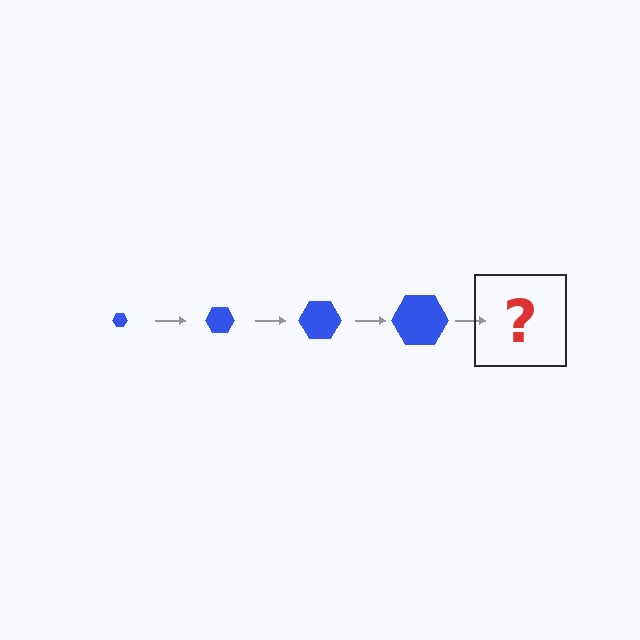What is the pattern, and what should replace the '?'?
The pattern is that the hexagon gets progressively larger each step. The '?' should be a blue hexagon, larger than the previous one.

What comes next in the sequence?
The next element should be a blue hexagon, larger than the previous one.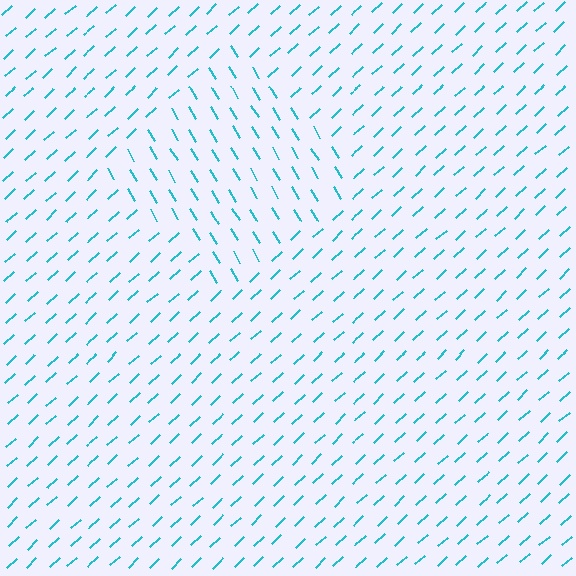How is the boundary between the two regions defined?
The boundary is defined purely by a change in line orientation (approximately 78 degrees difference). All lines are the same color and thickness.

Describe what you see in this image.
The image is filled with small cyan line segments. A diamond region in the image has lines oriented differently from the surrounding lines, creating a visible texture boundary.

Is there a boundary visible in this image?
Yes, there is a texture boundary formed by a change in line orientation.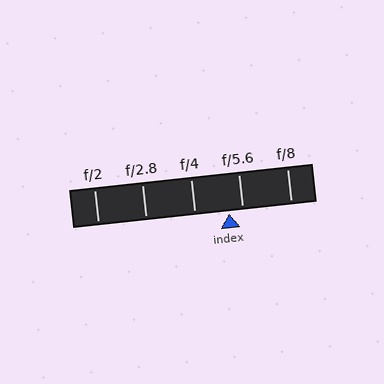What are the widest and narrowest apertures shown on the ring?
The widest aperture shown is f/2 and the narrowest is f/8.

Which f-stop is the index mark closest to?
The index mark is closest to f/5.6.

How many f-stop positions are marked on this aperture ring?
There are 5 f-stop positions marked.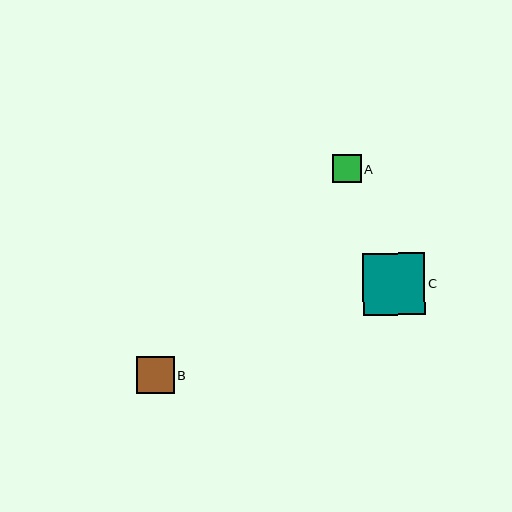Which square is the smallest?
Square A is the smallest with a size of approximately 28 pixels.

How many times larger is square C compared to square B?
Square C is approximately 1.7 times the size of square B.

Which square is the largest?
Square C is the largest with a size of approximately 63 pixels.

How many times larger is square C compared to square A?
Square C is approximately 2.2 times the size of square A.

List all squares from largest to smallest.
From largest to smallest: C, B, A.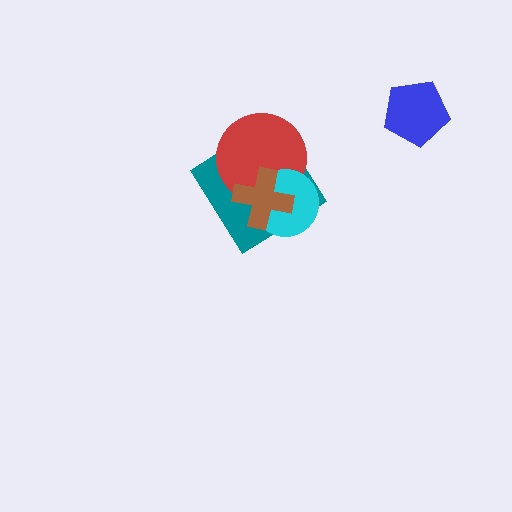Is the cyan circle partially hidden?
Yes, it is partially covered by another shape.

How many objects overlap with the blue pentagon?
0 objects overlap with the blue pentagon.